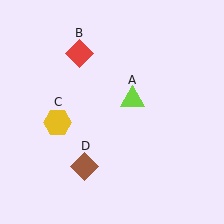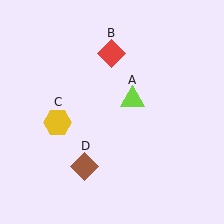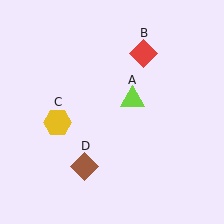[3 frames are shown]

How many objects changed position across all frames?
1 object changed position: red diamond (object B).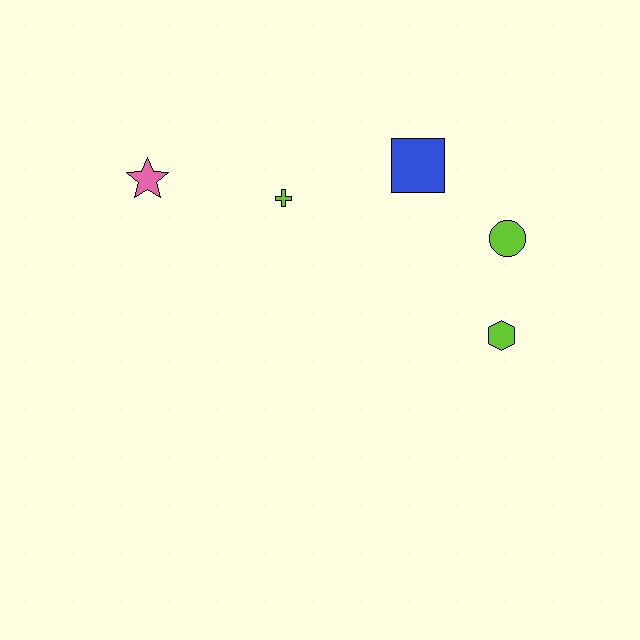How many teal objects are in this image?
There are no teal objects.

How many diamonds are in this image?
There are no diamonds.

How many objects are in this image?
There are 5 objects.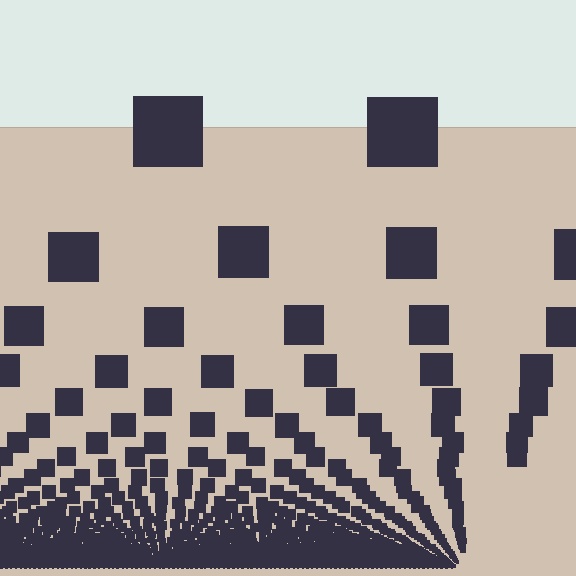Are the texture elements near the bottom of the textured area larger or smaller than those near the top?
Smaller. The gradient is inverted — elements near the bottom are smaller and denser.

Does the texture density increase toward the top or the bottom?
Density increases toward the bottom.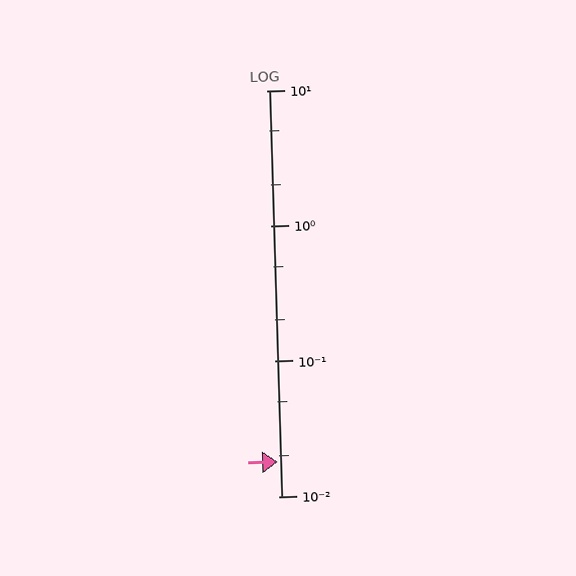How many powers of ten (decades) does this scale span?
The scale spans 3 decades, from 0.01 to 10.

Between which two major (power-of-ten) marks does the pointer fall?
The pointer is between 0.01 and 0.1.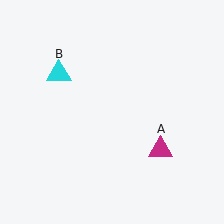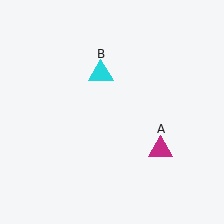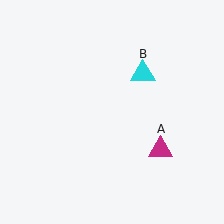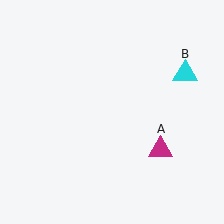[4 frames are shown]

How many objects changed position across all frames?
1 object changed position: cyan triangle (object B).